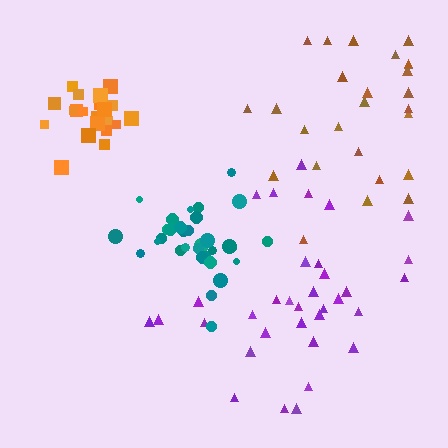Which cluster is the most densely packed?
Orange.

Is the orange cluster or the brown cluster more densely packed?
Orange.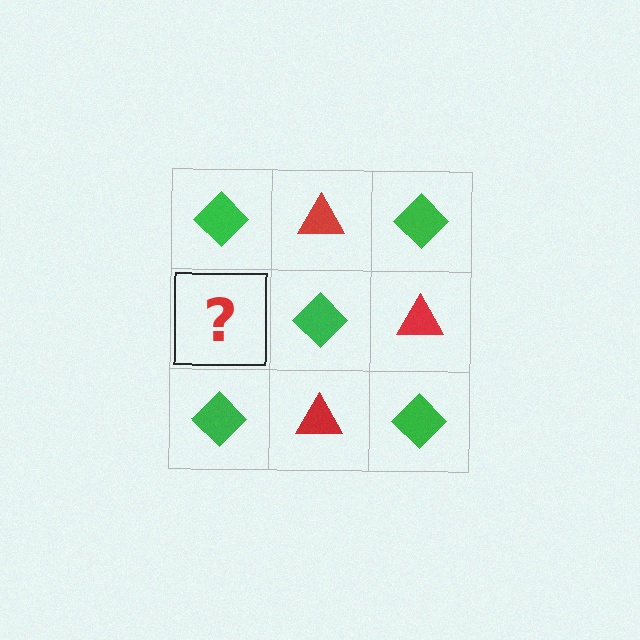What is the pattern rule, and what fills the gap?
The rule is that it alternates green diamond and red triangle in a checkerboard pattern. The gap should be filled with a red triangle.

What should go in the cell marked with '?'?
The missing cell should contain a red triangle.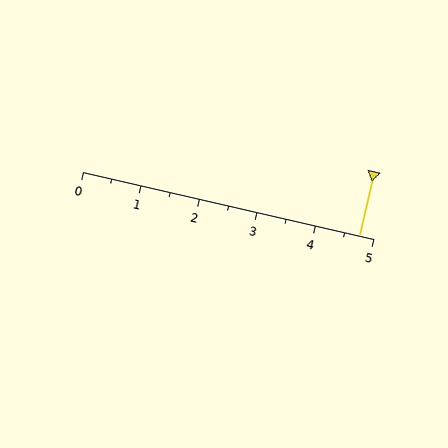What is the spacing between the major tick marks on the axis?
The major ticks are spaced 1 apart.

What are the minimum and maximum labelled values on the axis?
The axis runs from 0 to 5.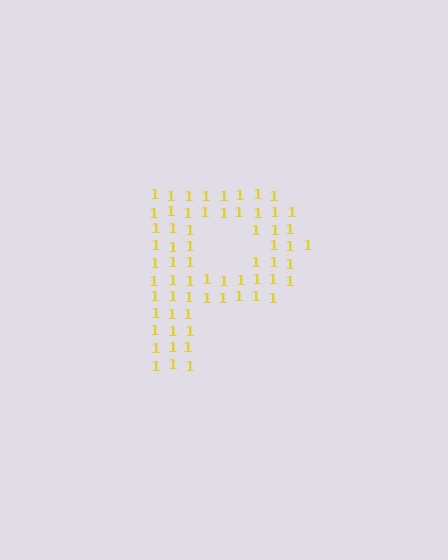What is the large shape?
The large shape is the letter P.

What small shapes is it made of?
It is made of small digit 1's.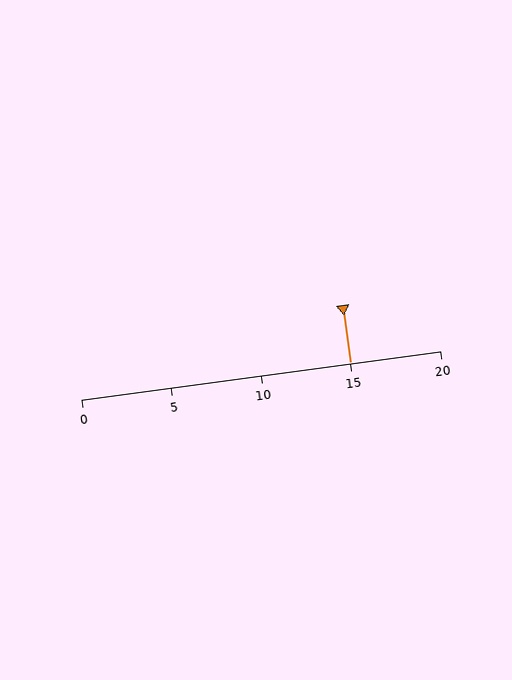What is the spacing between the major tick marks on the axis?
The major ticks are spaced 5 apart.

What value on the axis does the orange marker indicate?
The marker indicates approximately 15.